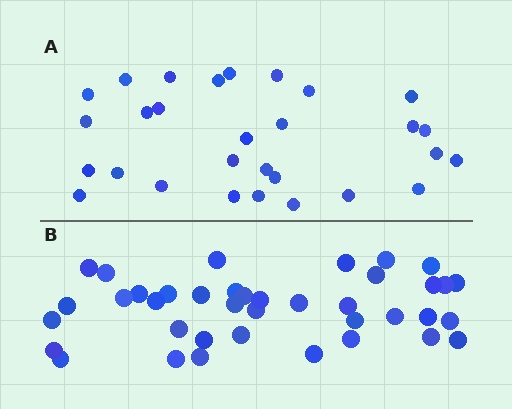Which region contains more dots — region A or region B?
Region B (the bottom region) has more dots.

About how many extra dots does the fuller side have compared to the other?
Region B has roughly 10 or so more dots than region A.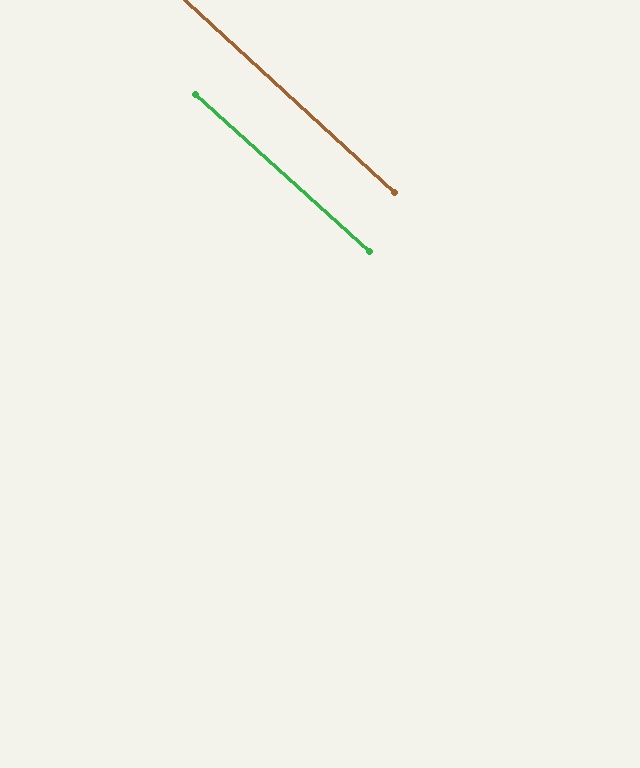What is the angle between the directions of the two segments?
Approximately 1 degree.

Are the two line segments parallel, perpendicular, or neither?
Parallel — their directions differ by only 0.6°.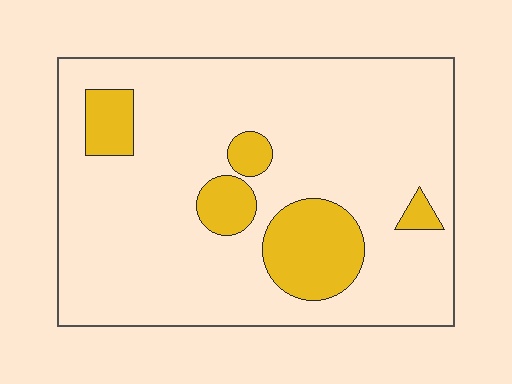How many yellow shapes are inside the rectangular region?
5.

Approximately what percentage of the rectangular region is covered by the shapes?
Approximately 15%.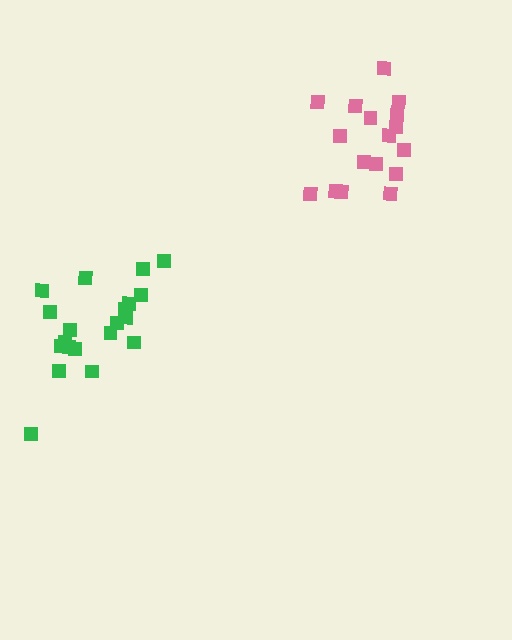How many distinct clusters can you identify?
There are 2 distinct clusters.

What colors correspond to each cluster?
The clusters are colored: green, pink.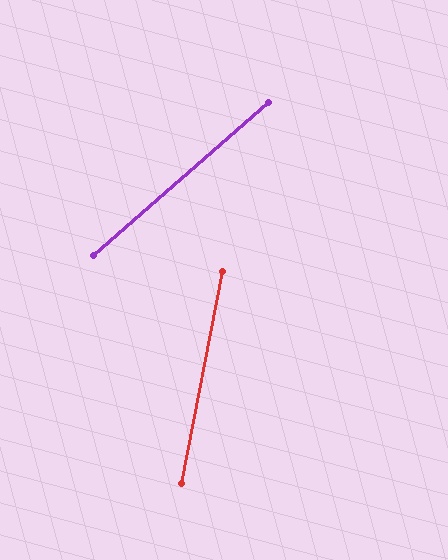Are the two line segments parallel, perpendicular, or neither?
Neither parallel nor perpendicular — they differ by about 38°.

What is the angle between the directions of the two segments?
Approximately 38 degrees.